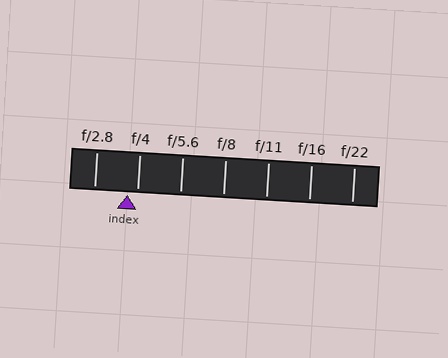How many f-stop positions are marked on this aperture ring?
There are 7 f-stop positions marked.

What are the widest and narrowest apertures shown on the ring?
The widest aperture shown is f/2.8 and the narrowest is f/22.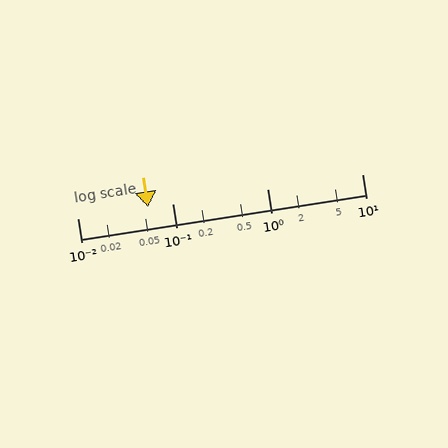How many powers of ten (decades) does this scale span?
The scale spans 3 decades, from 0.01 to 10.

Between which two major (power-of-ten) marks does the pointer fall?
The pointer is between 0.01 and 0.1.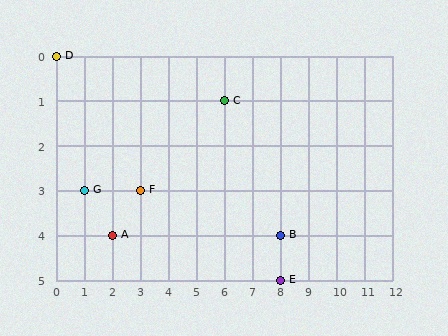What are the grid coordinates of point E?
Point E is at grid coordinates (8, 5).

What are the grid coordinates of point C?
Point C is at grid coordinates (6, 1).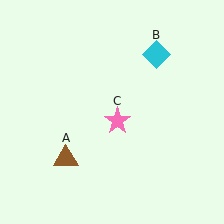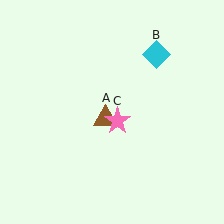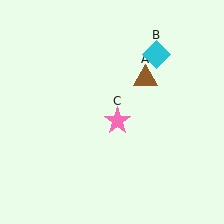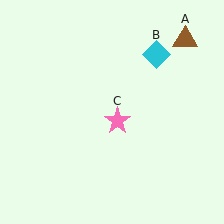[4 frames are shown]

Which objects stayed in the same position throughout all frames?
Cyan diamond (object B) and pink star (object C) remained stationary.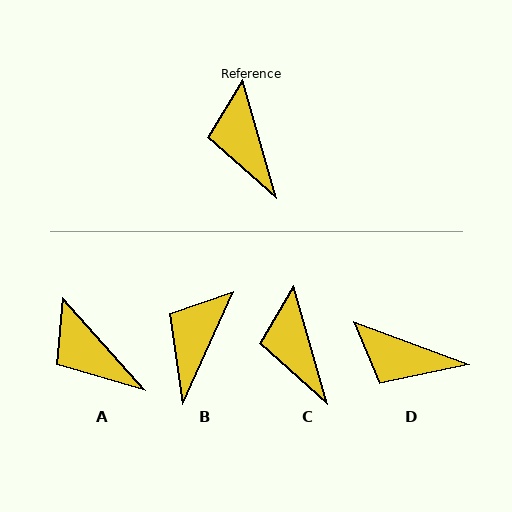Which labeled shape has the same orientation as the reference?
C.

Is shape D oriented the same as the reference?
No, it is off by about 54 degrees.